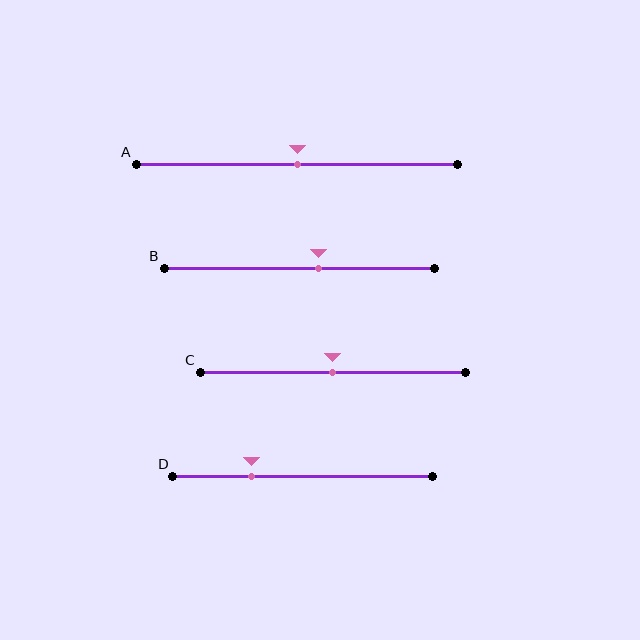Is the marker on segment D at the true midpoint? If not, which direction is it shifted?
No, the marker on segment D is shifted to the left by about 20% of the segment length.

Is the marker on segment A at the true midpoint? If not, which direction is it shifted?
Yes, the marker on segment A is at the true midpoint.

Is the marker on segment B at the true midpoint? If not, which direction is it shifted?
No, the marker on segment B is shifted to the right by about 7% of the segment length.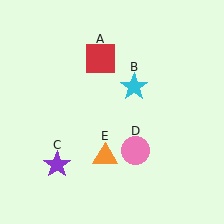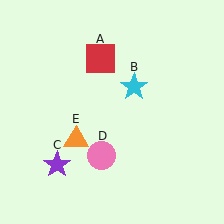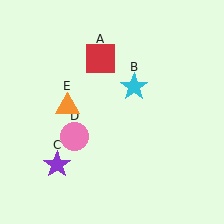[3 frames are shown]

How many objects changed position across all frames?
2 objects changed position: pink circle (object D), orange triangle (object E).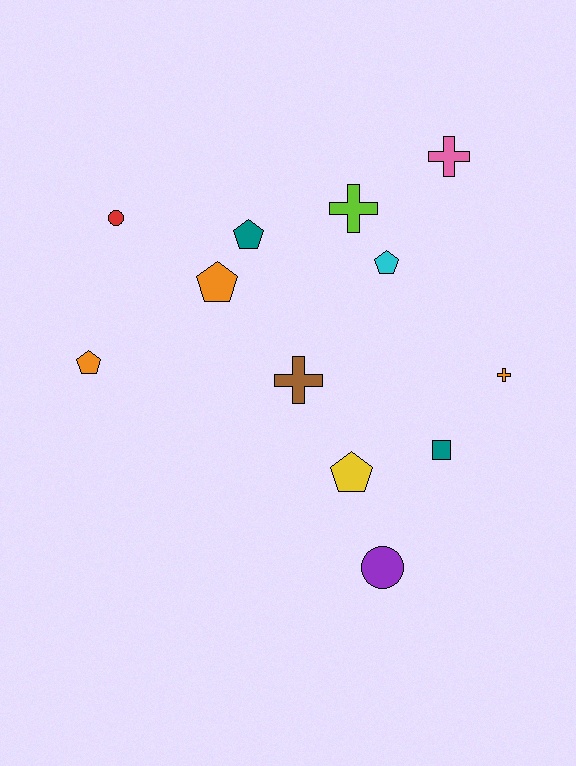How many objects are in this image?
There are 12 objects.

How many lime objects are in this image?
There is 1 lime object.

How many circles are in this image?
There are 2 circles.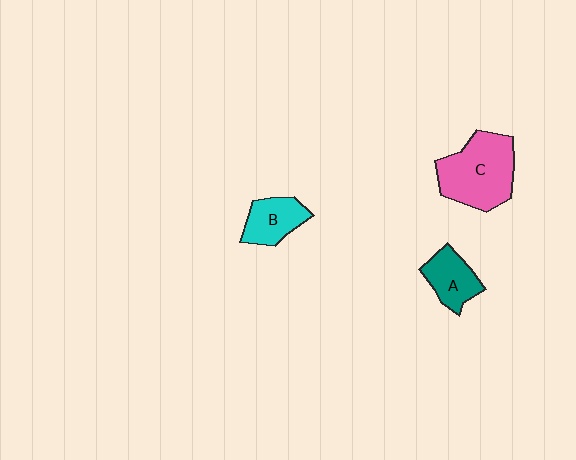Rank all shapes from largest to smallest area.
From largest to smallest: C (pink), A (teal), B (cyan).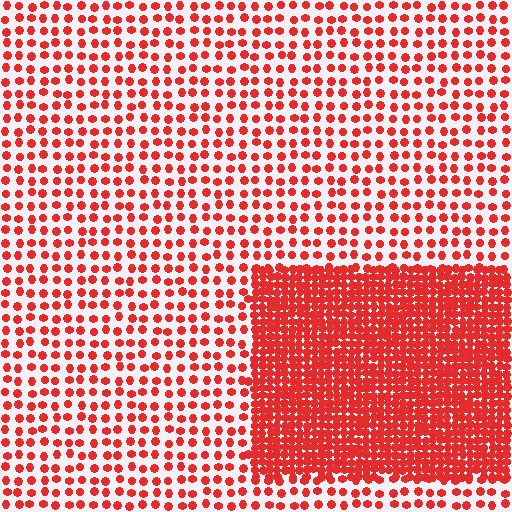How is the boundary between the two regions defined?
The boundary is defined by a change in element density (approximately 2.8x ratio). All elements are the same color, size, and shape.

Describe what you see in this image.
The image contains small red elements arranged at two different densities. A rectangle-shaped region is visible where the elements are more densely packed than the surrounding area.